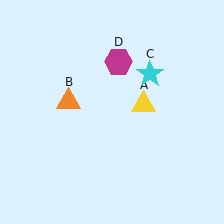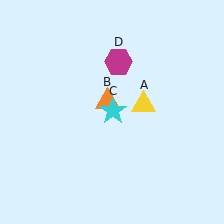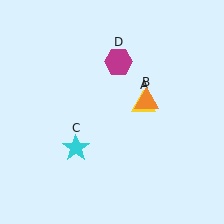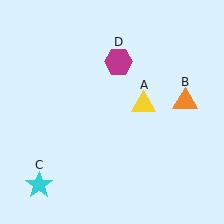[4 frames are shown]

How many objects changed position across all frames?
2 objects changed position: orange triangle (object B), cyan star (object C).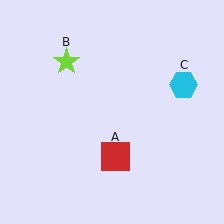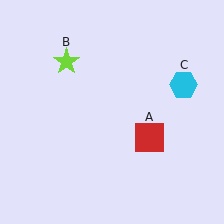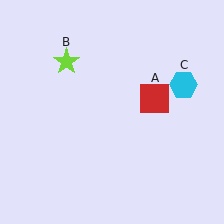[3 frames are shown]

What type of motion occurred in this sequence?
The red square (object A) rotated counterclockwise around the center of the scene.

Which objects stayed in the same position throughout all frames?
Lime star (object B) and cyan hexagon (object C) remained stationary.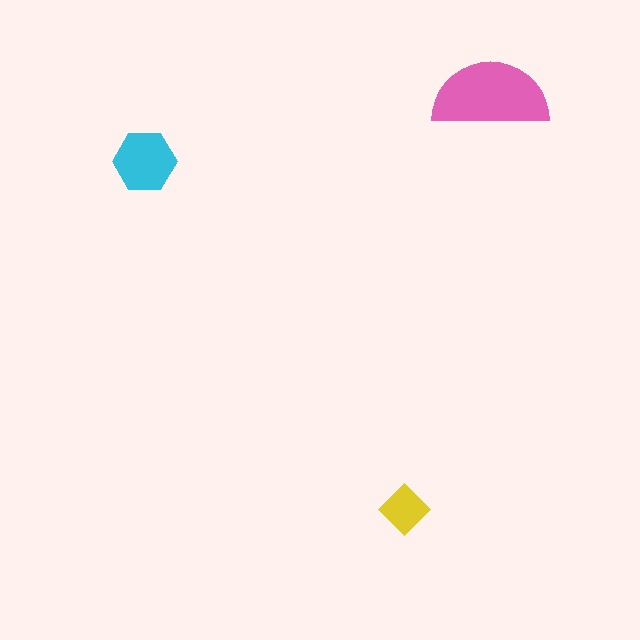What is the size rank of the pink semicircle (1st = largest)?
1st.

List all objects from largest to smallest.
The pink semicircle, the cyan hexagon, the yellow diamond.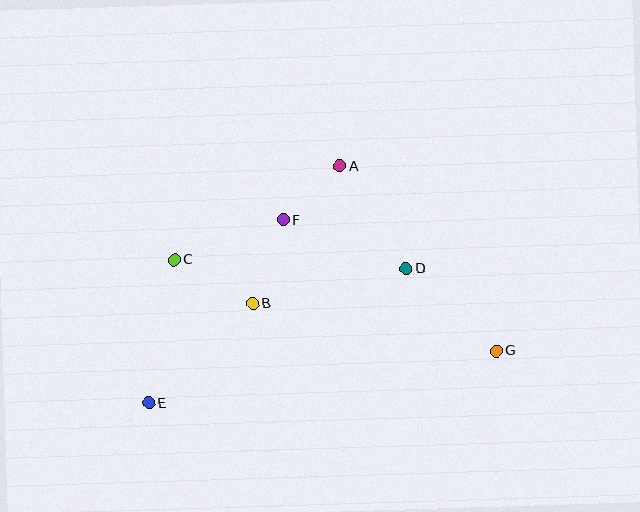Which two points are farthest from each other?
Points E and G are farthest from each other.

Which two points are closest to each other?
Points A and F are closest to each other.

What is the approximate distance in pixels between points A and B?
The distance between A and B is approximately 163 pixels.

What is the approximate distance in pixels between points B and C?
The distance between B and C is approximately 90 pixels.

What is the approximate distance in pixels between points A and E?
The distance between A and E is approximately 305 pixels.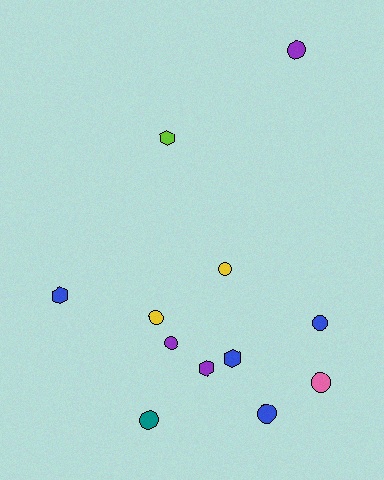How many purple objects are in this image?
There are 3 purple objects.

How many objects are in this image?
There are 12 objects.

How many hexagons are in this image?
There are 4 hexagons.